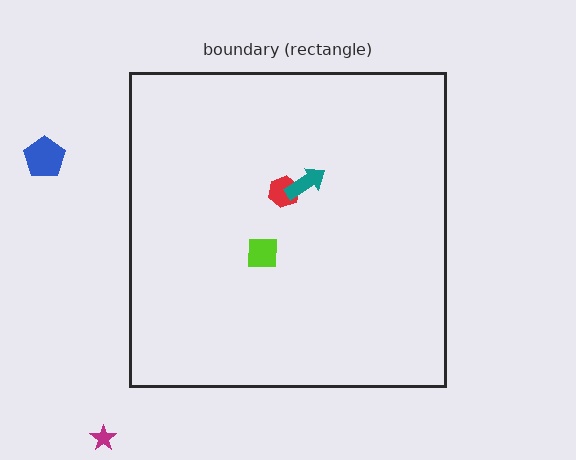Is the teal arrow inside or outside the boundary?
Inside.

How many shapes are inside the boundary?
3 inside, 2 outside.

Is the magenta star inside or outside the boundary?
Outside.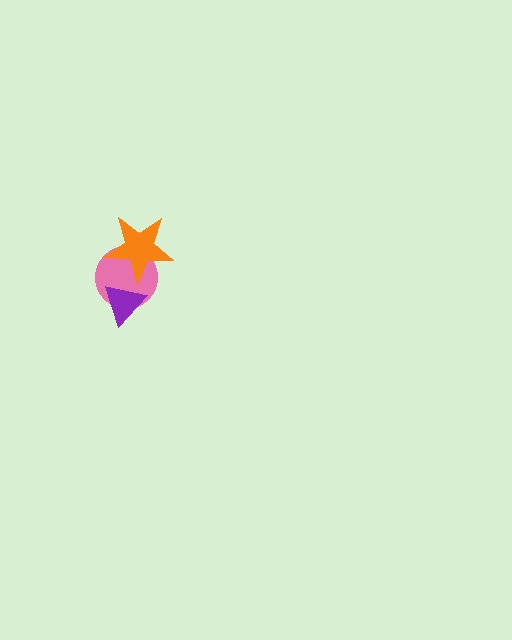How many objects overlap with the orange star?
1 object overlaps with the orange star.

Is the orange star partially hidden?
No, no other shape covers it.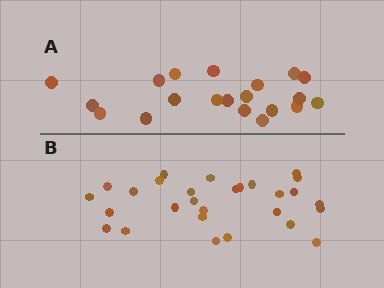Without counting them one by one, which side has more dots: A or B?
Region B (the bottom region) has more dots.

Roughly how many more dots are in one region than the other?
Region B has roughly 8 or so more dots than region A.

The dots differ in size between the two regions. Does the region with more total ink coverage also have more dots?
No. Region A has more total ink coverage because its dots are larger, but region B actually contains more individual dots. Total area can be misleading — the number of items is what matters here.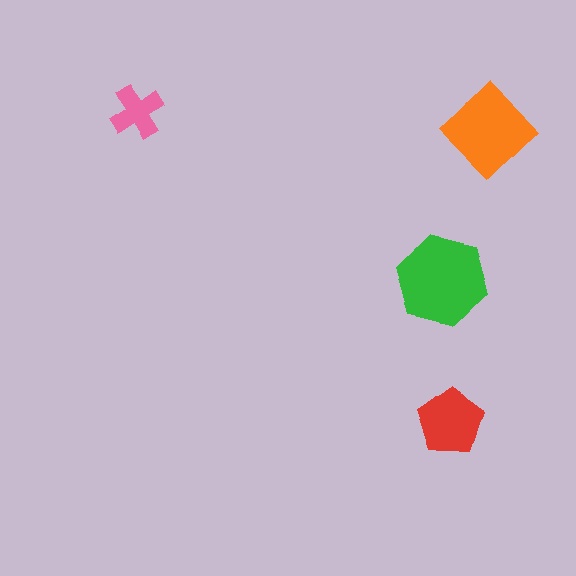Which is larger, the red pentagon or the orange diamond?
The orange diamond.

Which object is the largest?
The green hexagon.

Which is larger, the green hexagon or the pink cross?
The green hexagon.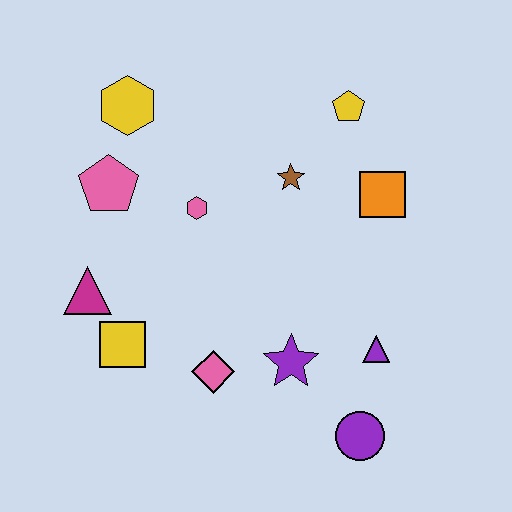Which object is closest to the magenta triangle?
The yellow square is closest to the magenta triangle.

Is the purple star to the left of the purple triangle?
Yes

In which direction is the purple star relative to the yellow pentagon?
The purple star is below the yellow pentagon.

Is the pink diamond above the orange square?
No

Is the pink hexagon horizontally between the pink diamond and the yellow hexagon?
Yes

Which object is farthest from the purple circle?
The yellow hexagon is farthest from the purple circle.